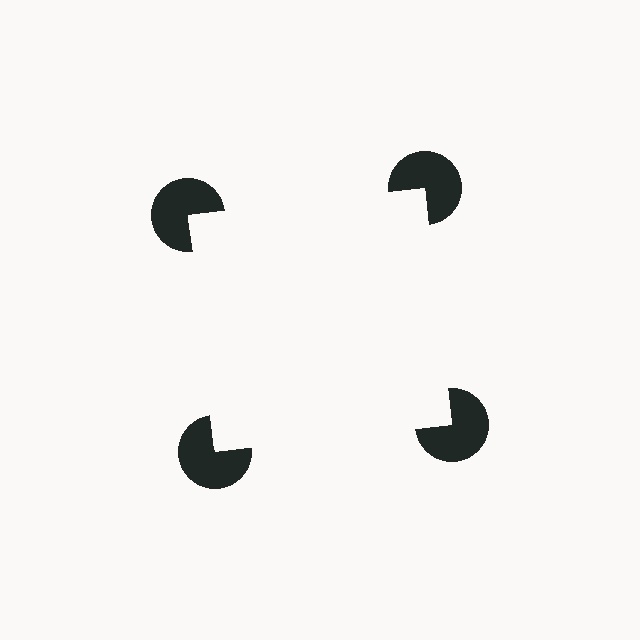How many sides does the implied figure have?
4 sides.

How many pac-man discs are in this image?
There are 4 — one at each vertex of the illusory square.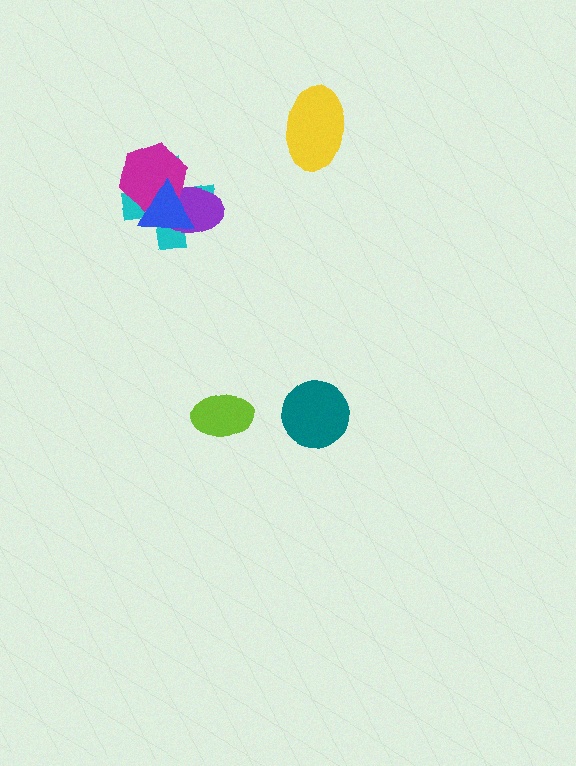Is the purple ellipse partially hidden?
Yes, it is partially covered by another shape.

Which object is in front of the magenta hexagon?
The blue triangle is in front of the magenta hexagon.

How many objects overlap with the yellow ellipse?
0 objects overlap with the yellow ellipse.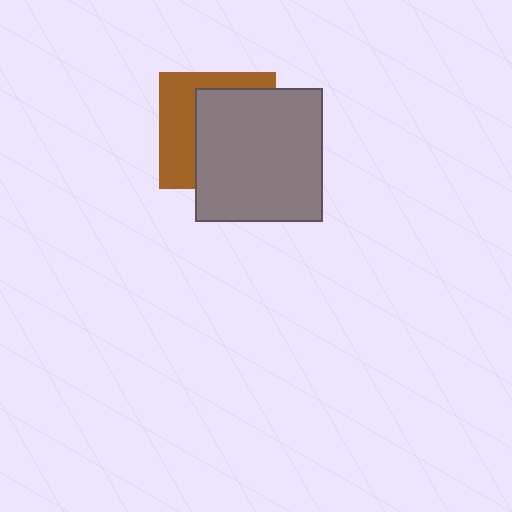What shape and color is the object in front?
The object in front is a gray rectangle.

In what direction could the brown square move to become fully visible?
The brown square could move left. That would shift it out from behind the gray rectangle entirely.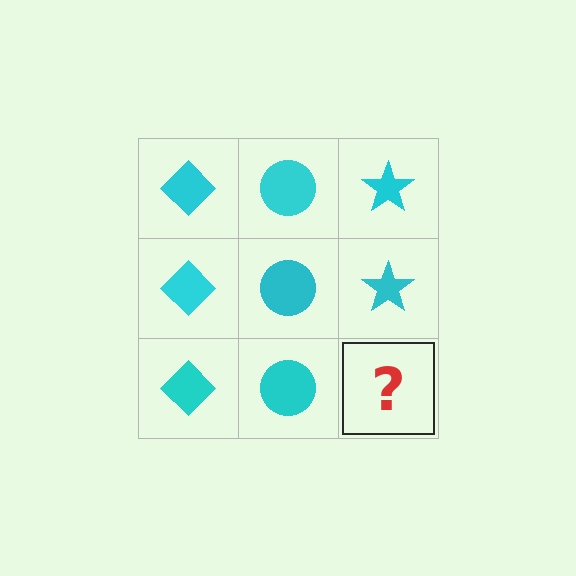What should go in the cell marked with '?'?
The missing cell should contain a cyan star.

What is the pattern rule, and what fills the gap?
The rule is that each column has a consistent shape. The gap should be filled with a cyan star.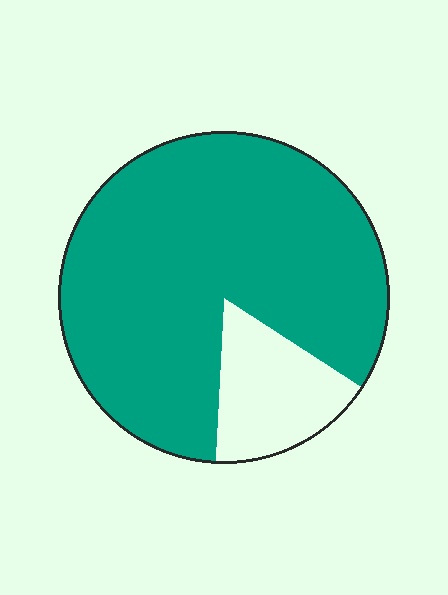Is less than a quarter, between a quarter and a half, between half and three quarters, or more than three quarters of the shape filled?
More than three quarters.